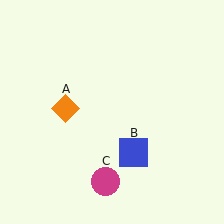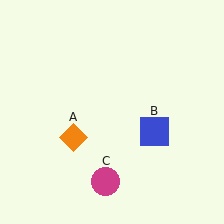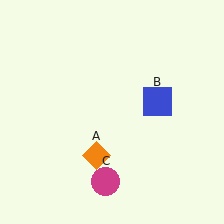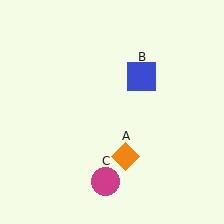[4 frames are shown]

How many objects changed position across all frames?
2 objects changed position: orange diamond (object A), blue square (object B).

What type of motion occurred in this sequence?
The orange diamond (object A), blue square (object B) rotated counterclockwise around the center of the scene.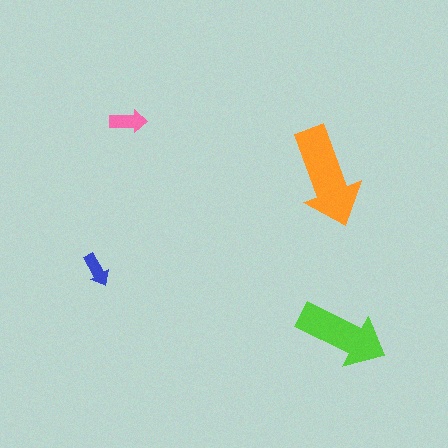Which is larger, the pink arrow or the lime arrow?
The lime one.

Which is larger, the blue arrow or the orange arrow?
The orange one.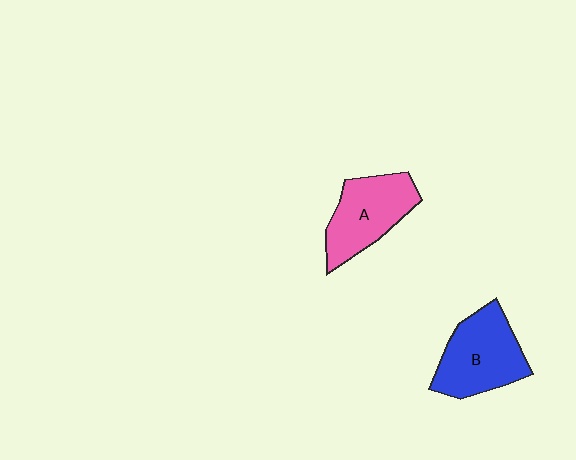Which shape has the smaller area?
Shape A (pink).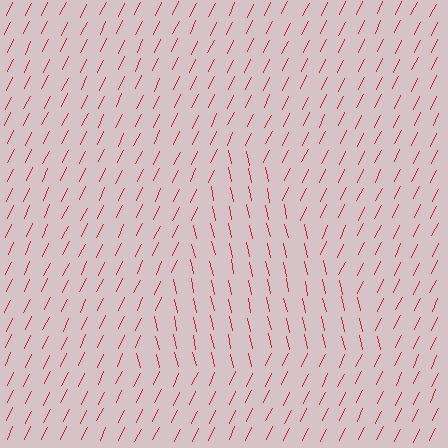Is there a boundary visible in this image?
Yes, there is a texture boundary formed by a change in line orientation.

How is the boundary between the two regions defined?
The boundary is defined purely by a change in line orientation (approximately 39 degrees difference). All lines are the same color and thickness.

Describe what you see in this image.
The image is filled with small red line segments. A triangle region in the image has lines oriented differently from the surrounding lines, creating a visible texture boundary.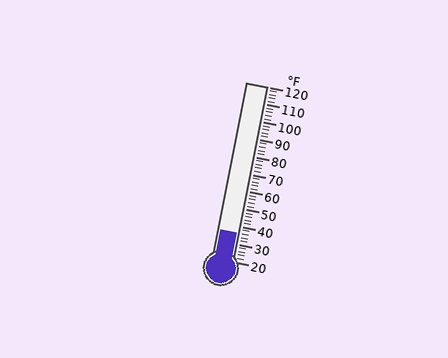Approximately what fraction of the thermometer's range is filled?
The thermometer is filled to approximately 15% of its range.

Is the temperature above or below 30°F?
The temperature is above 30°F.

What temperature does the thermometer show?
The thermometer shows approximately 36°F.